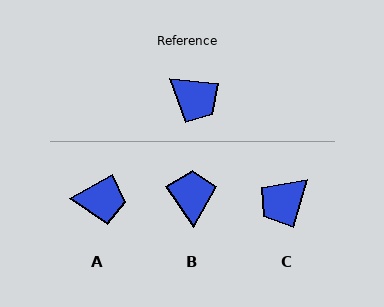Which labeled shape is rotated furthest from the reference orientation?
B, about 131 degrees away.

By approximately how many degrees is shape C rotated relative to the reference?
Approximately 100 degrees clockwise.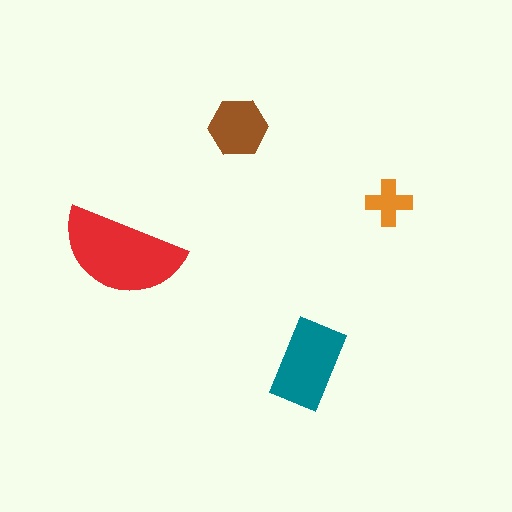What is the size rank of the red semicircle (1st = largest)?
1st.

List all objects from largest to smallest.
The red semicircle, the teal rectangle, the brown hexagon, the orange cross.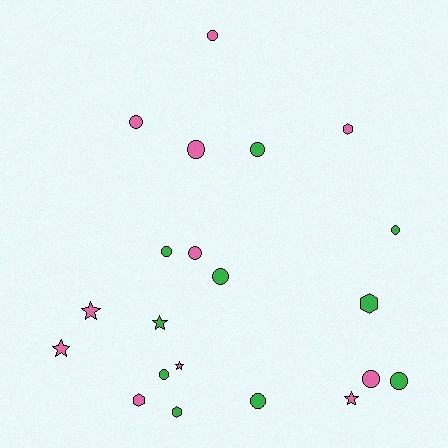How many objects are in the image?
There are 21 objects.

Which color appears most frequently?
Pink, with 11 objects.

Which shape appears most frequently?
Circle, with 12 objects.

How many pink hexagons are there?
There are 2 pink hexagons.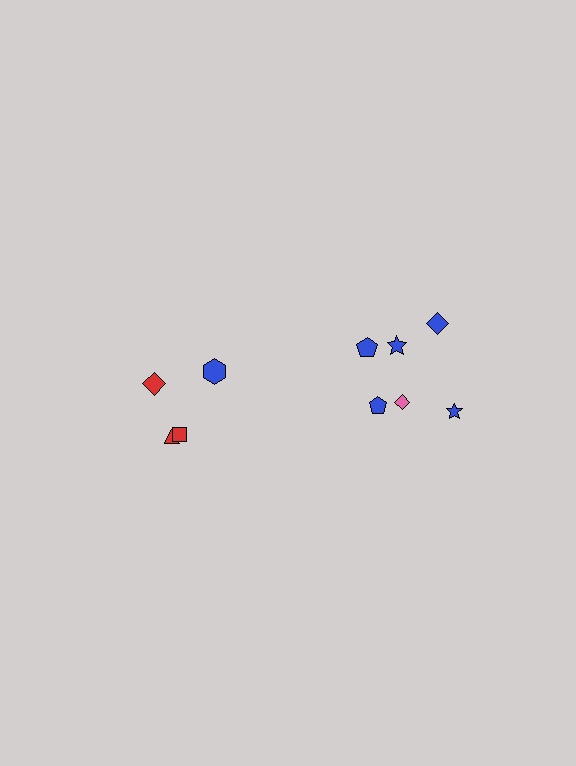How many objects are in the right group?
There are 6 objects.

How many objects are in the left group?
There are 4 objects.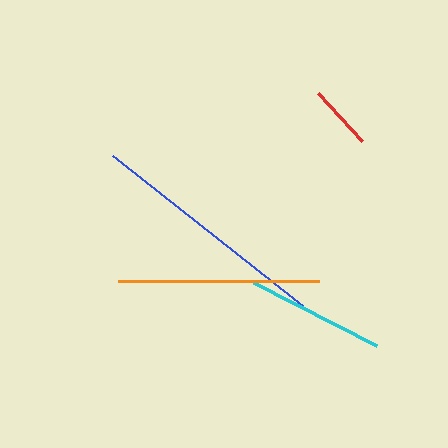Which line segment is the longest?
The blue line is the longest at approximately 242 pixels.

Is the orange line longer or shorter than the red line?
The orange line is longer than the red line.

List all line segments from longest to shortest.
From longest to shortest: blue, orange, cyan, red.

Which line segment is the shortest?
The red line is the shortest at approximately 65 pixels.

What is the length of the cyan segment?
The cyan segment is approximately 139 pixels long.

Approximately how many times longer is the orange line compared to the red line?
The orange line is approximately 3.1 times the length of the red line.